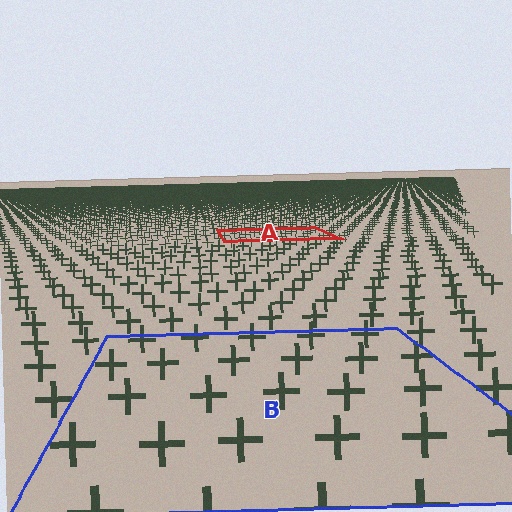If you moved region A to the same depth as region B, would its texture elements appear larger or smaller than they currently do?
They would appear larger. At a closer depth, the same texture elements are projected at a bigger on-screen size.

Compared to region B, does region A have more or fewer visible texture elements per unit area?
Region A has more texture elements per unit area — they are packed more densely because it is farther away.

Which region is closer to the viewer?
Region B is closer. The texture elements there are larger and more spread out.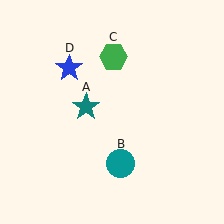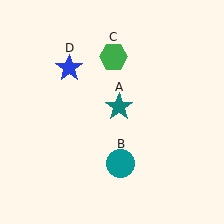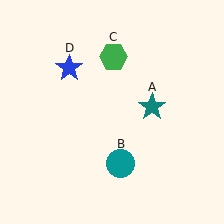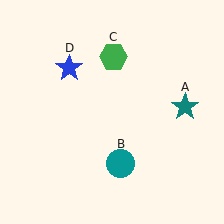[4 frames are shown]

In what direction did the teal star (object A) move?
The teal star (object A) moved right.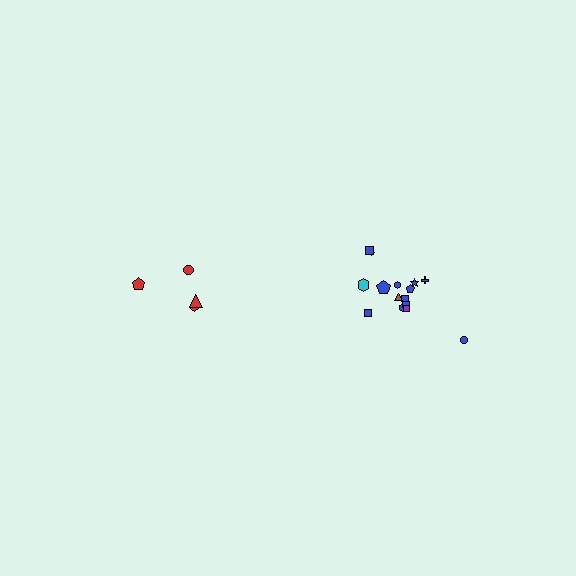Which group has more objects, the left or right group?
The right group.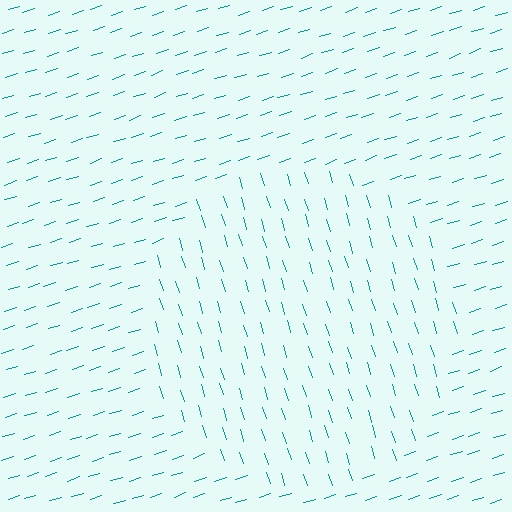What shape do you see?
I see a circle.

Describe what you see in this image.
The image is filled with small teal line segments. A circle region in the image has lines oriented differently from the surrounding lines, creating a visible texture boundary.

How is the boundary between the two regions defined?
The boundary is defined purely by a change in line orientation (approximately 89 degrees difference). All lines are the same color and thickness.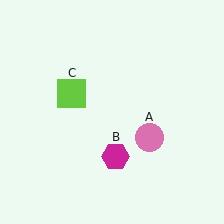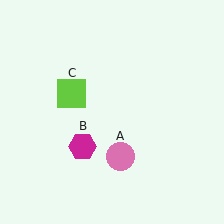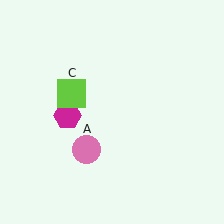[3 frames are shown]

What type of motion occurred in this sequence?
The pink circle (object A), magenta hexagon (object B) rotated clockwise around the center of the scene.